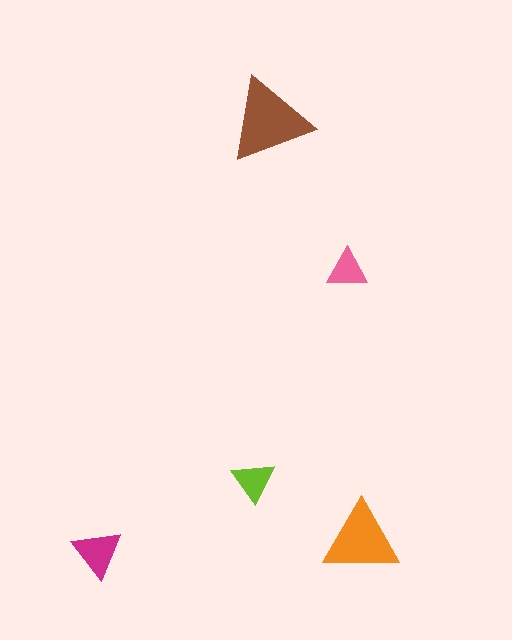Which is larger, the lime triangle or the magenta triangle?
The magenta one.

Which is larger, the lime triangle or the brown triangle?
The brown one.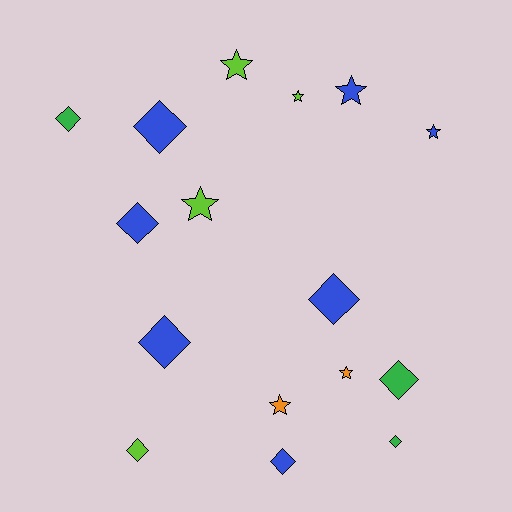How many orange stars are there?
There are 2 orange stars.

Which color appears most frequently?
Blue, with 7 objects.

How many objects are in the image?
There are 16 objects.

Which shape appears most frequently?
Diamond, with 9 objects.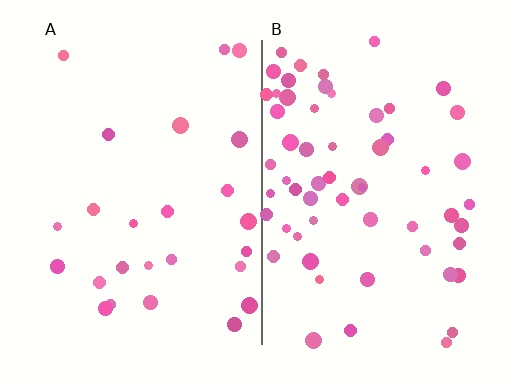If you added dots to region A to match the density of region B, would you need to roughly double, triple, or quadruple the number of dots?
Approximately double.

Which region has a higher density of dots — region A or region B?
B (the right).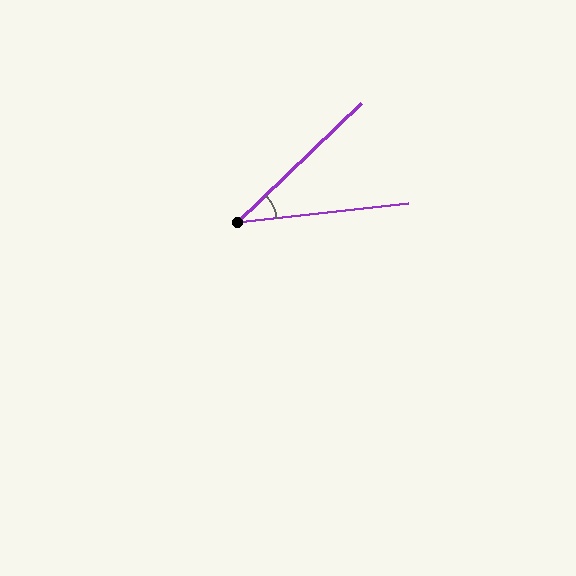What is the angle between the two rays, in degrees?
Approximately 38 degrees.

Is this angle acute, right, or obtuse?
It is acute.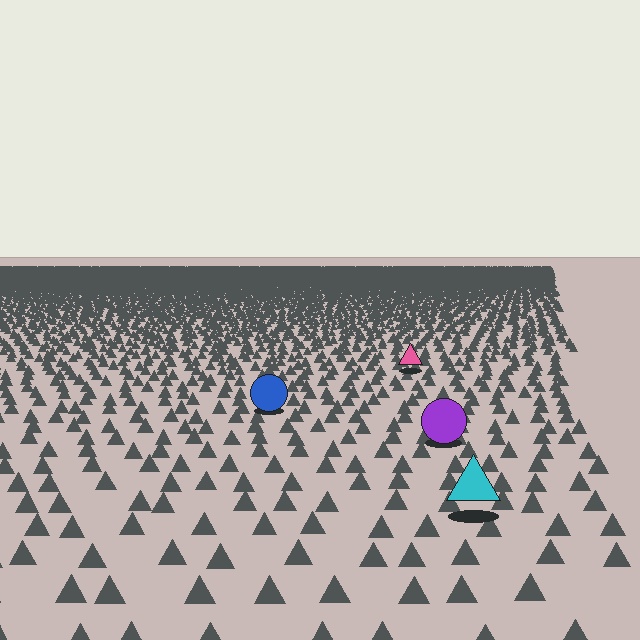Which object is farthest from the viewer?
The pink triangle is farthest from the viewer. It appears smaller and the ground texture around it is denser.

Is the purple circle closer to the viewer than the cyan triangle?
No. The cyan triangle is closer — you can tell from the texture gradient: the ground texture is coarser near it.